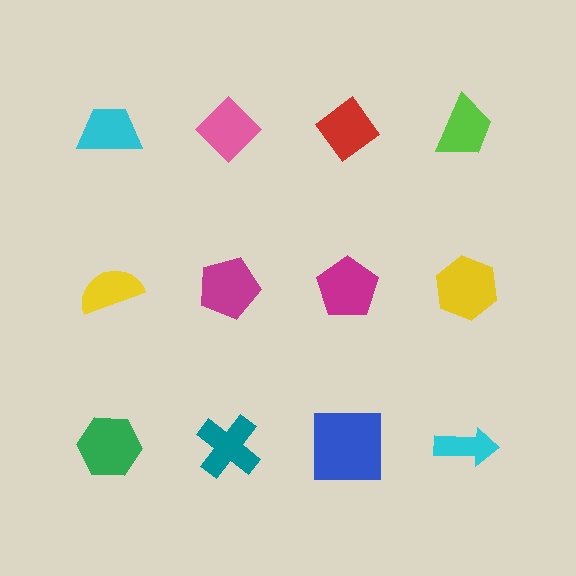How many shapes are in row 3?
4 shapes.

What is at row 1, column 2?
A pink diamond.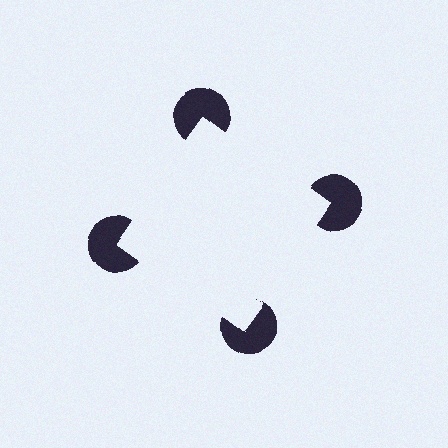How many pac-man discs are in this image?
There are 4 — one at each vertex of the illusory square.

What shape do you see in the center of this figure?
An illusory square — its edges are inferred from the aligned wedge cuts in the pac-man discs, not physically drawn.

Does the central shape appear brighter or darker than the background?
It typically appears slightly brighter than the background, even though no actual brightness change is drawn.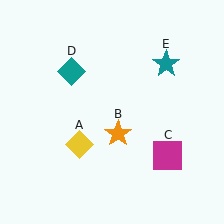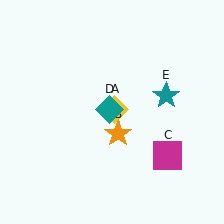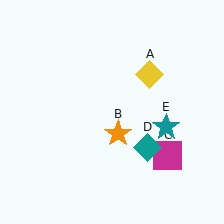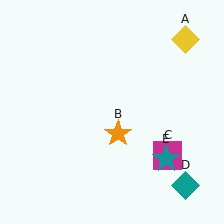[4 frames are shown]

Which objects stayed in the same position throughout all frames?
Orange star (object B) and magenta square (object C) remained stationary.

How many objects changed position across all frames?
3 objects changed position: yellow diamond (object A), teal diamond (object D), teal star (object E).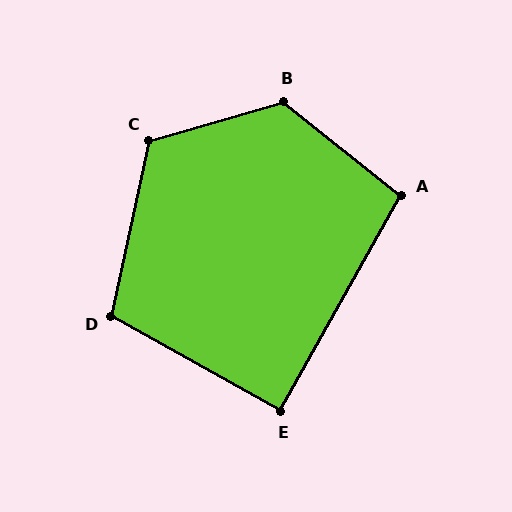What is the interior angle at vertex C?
Approximately 119 degrees (obtuse).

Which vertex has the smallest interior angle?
E, at approximately 90 degrees.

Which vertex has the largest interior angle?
B, at approximately 125 degrees.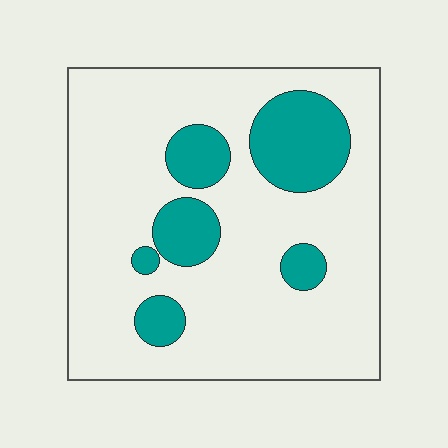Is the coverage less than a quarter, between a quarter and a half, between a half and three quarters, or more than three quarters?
Less than a quarter.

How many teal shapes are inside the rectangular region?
6.